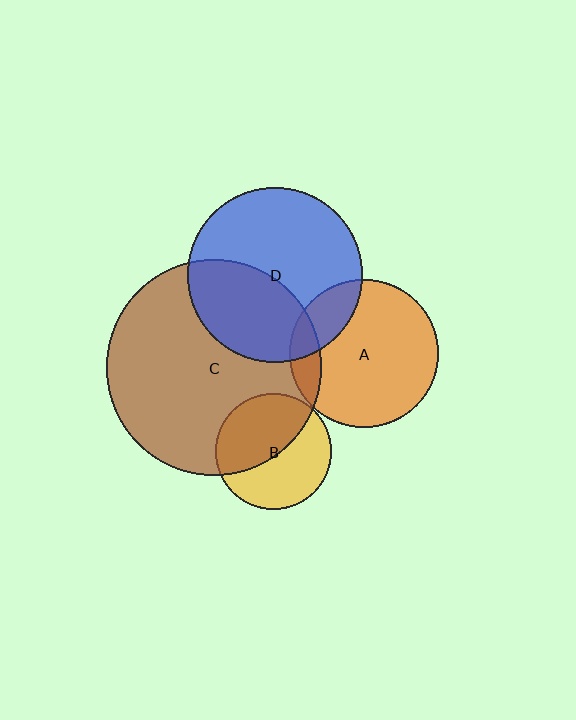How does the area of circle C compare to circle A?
Approximately 2.1 times.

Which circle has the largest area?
Circle C (brown).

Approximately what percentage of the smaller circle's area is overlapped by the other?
Approximately 40%.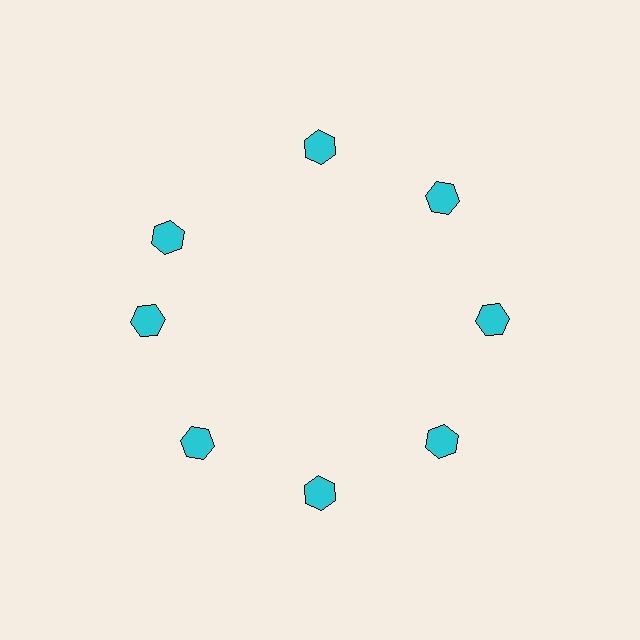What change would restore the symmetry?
The symmetry would be restored by rotating it back into even spacing with its neighbors so that all 8 hexagons sit at equal angles and equal distance from the center.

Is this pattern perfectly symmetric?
No. The 8 cyan hexagons are arranged in a ring, but one element near the 10 o'clock position is rotated out of alignment along the ring, breaking the 8-fold rotational symmetry.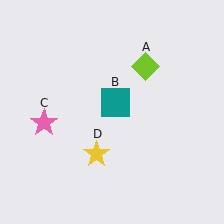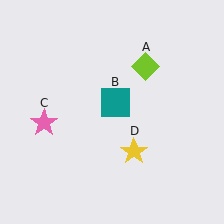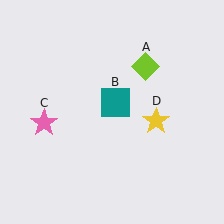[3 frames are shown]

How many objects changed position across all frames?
1 object changed position: yellow star (object D).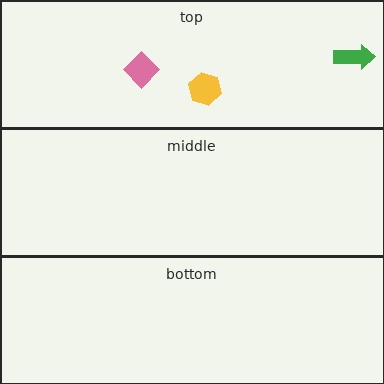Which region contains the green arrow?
The top region.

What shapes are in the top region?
The green arrow, the pink diamond, the yellow hexagon.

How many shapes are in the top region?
3.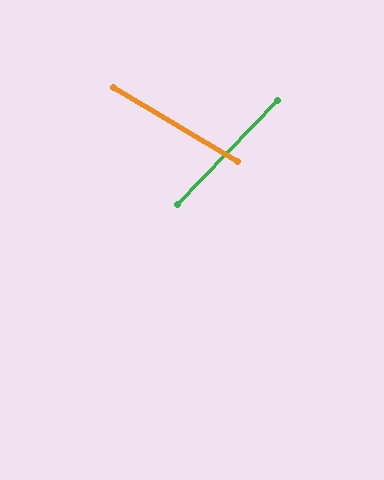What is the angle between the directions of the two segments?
Approximately 77 degrees.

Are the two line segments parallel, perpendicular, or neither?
Neither parallel nor perpendicular — they differ by about 77°.